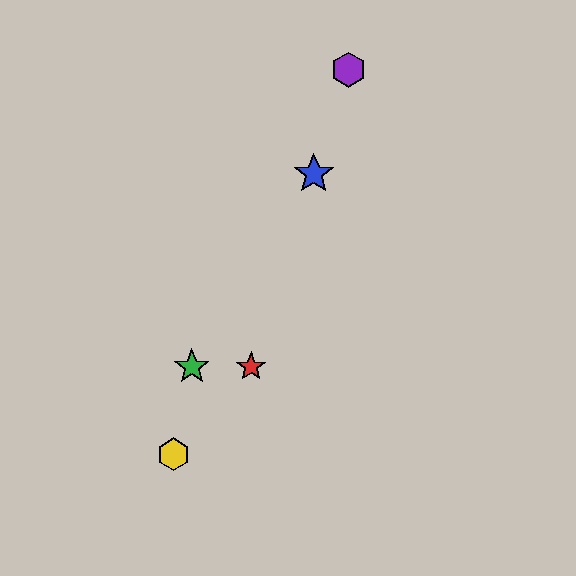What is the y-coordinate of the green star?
The green star is at y≈367.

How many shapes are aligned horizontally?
2 shapes (the red star, the green star) are aligned horizontally.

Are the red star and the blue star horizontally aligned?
No, the red star is at y≈367 and the blue star is at y≈174.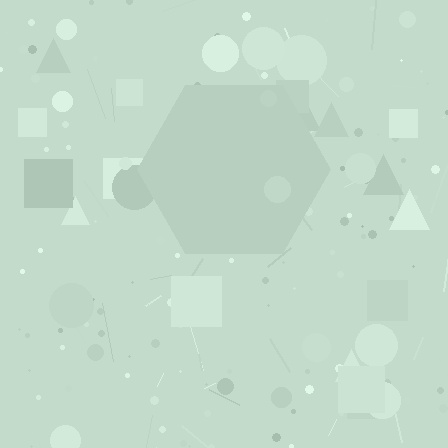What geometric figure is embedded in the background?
A hexagon is embedded in the background.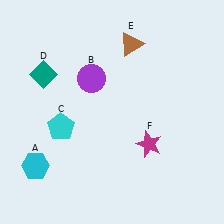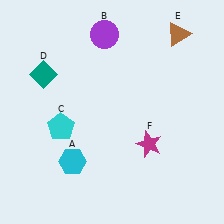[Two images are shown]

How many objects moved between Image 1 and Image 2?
3 objects moved between the two images.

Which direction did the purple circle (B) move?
The purple circle (B) moved up.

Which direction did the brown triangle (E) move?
The brown triangle (E) moved right.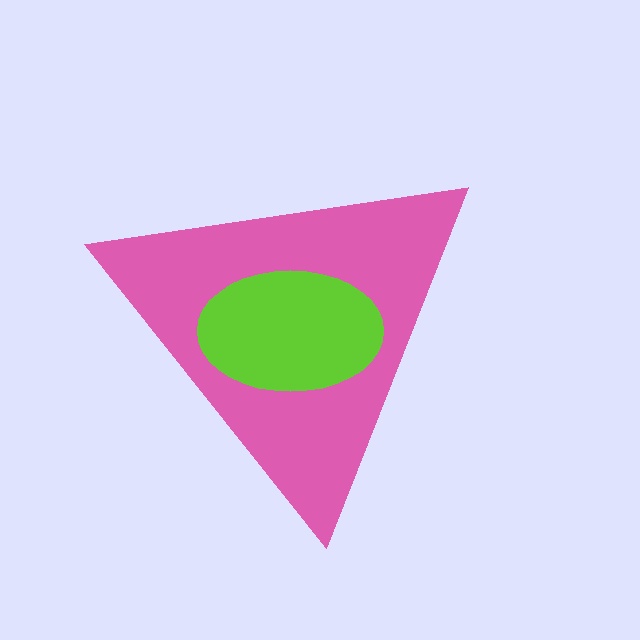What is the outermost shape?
The pink triangle.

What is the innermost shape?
The lime ellipse.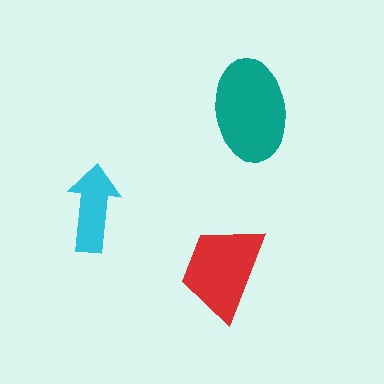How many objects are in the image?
There are 3 objects in the image.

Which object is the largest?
The teal ellipse.